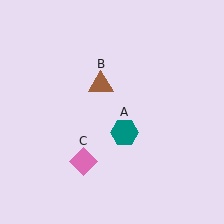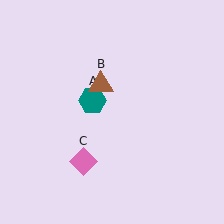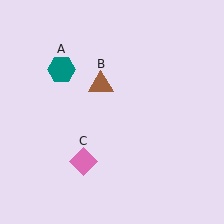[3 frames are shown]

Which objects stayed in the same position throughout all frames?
Brown triangle (object B) and pink diamond (object C) remained stationary.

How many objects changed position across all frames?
1 object changed position: teal hexagon (object A).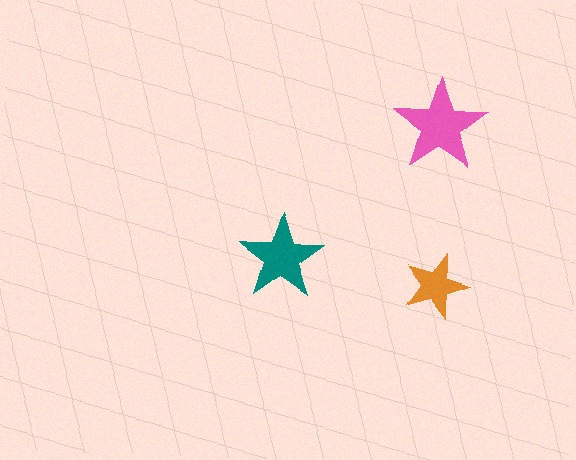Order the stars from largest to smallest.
the pink one, the teal one, the orange one.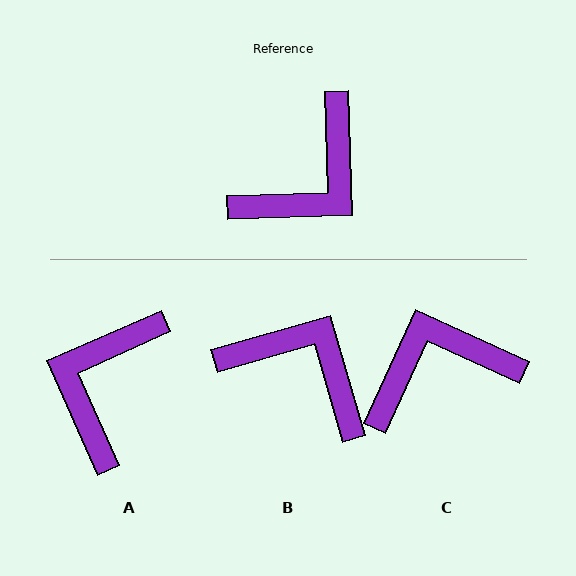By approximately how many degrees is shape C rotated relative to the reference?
Approximately 154 degrees counter-clockwise.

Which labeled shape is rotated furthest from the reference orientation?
A, about 158 degrees away.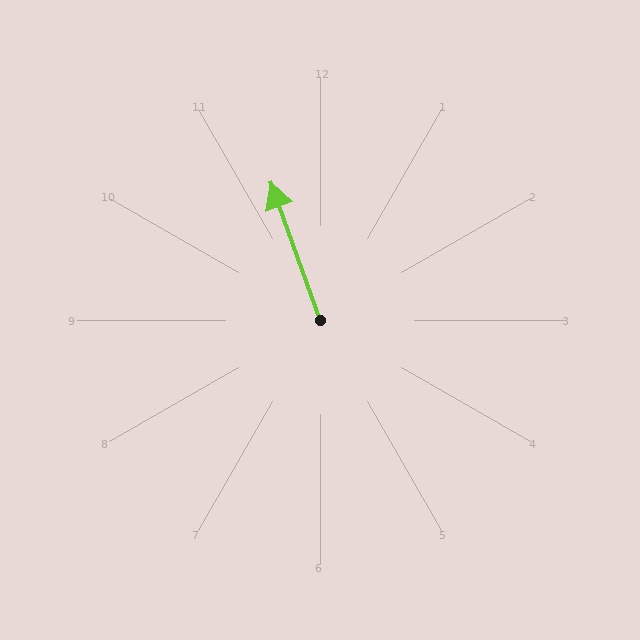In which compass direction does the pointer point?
North.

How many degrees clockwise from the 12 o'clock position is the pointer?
Approximately 340 degrees.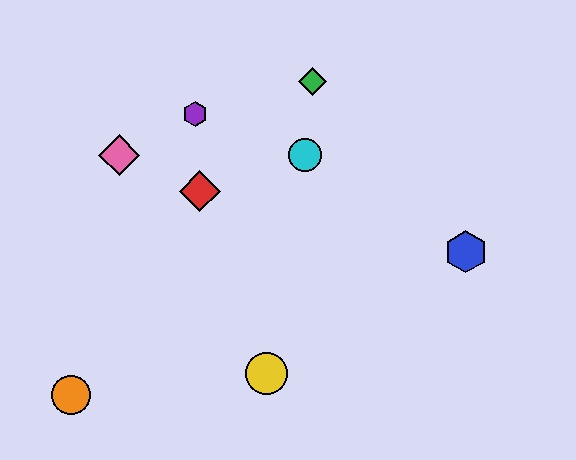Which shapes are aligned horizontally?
The cyan circle, the pink diamond are aligned horizontally.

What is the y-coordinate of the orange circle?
The orange circle is at y≈395.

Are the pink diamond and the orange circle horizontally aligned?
No, the pink diamond is at y≈155 and the orange circle is at y≈395.